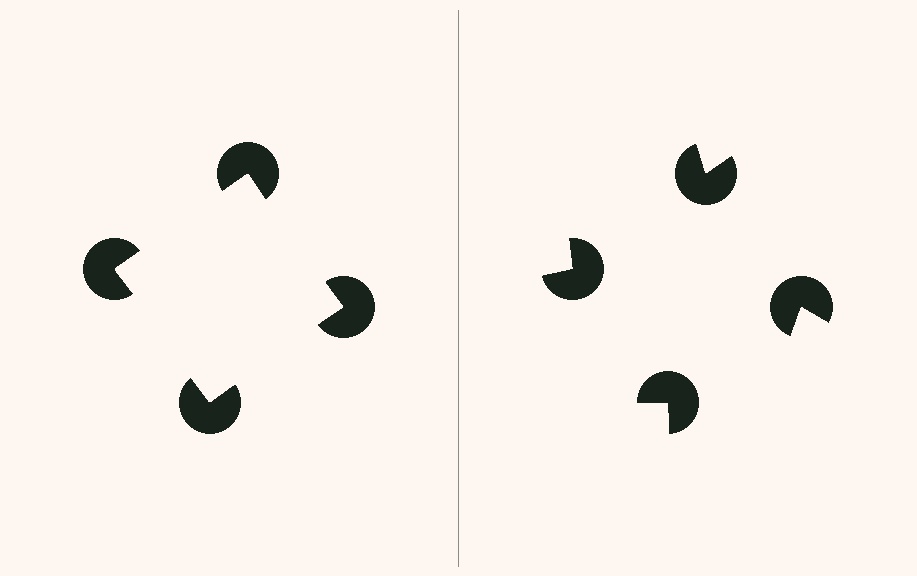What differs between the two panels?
The pac-man discs are positioned identically on both sides; only the wedge orientations differ. On the left they align to a square; on the right they are misaligned.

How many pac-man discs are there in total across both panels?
8 — 4 on each side.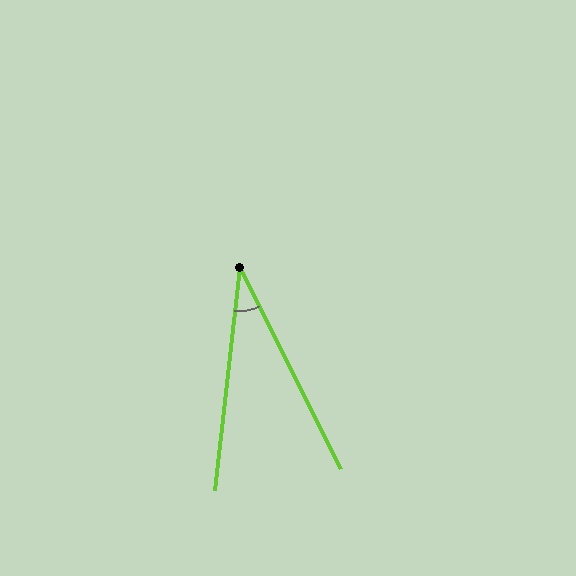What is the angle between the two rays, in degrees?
Approximately 33 degrees.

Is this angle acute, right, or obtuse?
It is acute.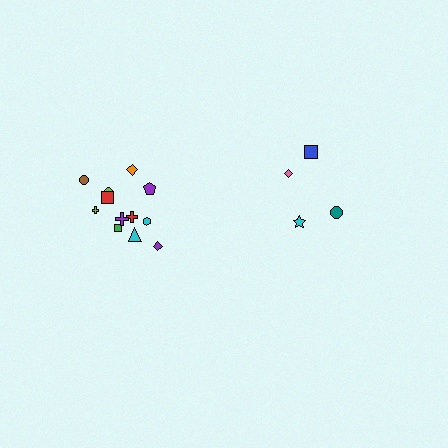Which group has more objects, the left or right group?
The left group.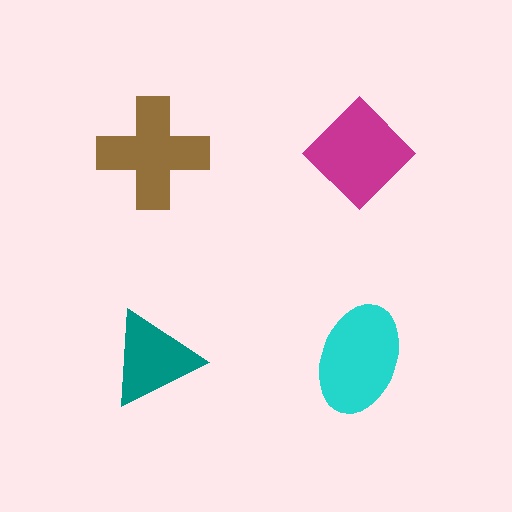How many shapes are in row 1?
2 shapes.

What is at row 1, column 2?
A magenta diamond.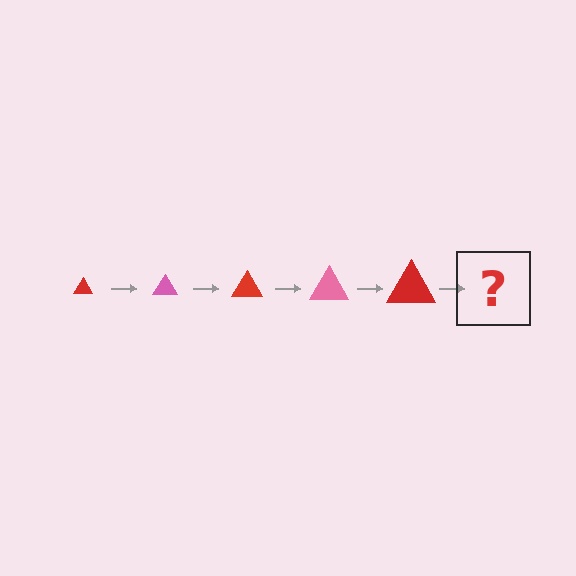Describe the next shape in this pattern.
It should be a pink triangle, larger than the previous one.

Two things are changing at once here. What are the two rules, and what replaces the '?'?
The two rules are that the triangle grows larger each step and the color cycles through red and pink. The '?' should be a pink triangle, larger than the previous one.